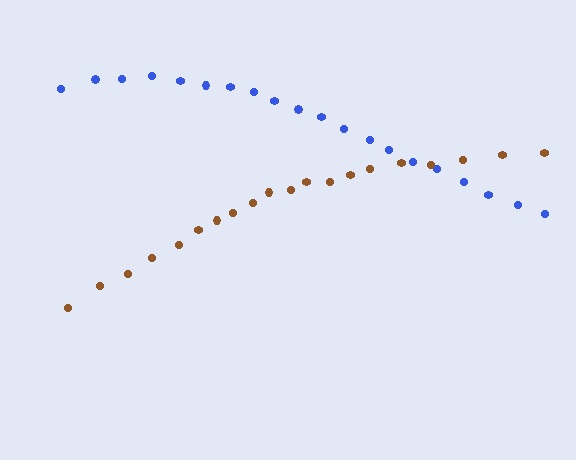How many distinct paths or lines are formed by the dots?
There are 2 distinct paths.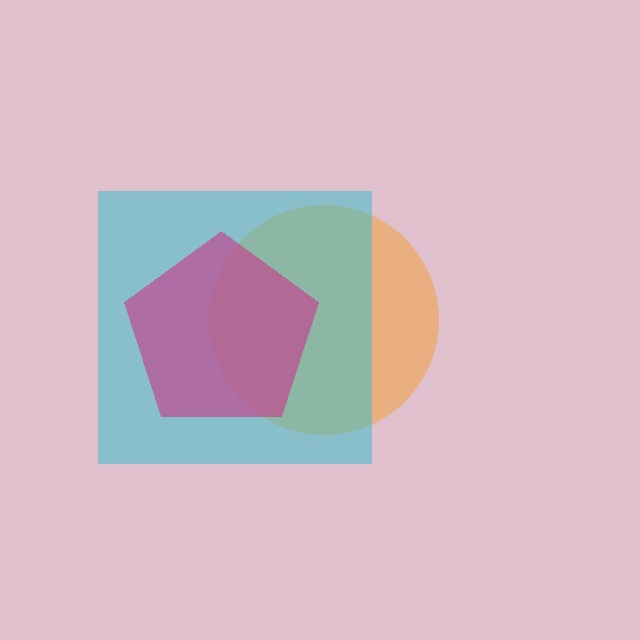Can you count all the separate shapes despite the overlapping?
Yes, there are 3 separate shapes.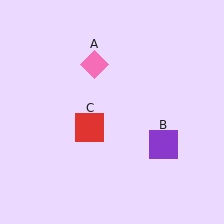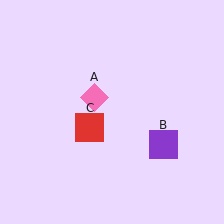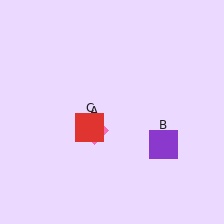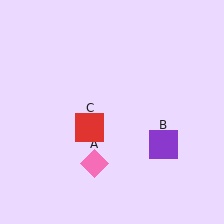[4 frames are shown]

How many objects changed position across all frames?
1 object changed position: pink diamond (object A).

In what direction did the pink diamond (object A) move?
The pink diamond (object A) moved down.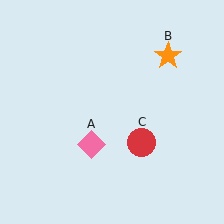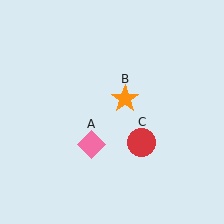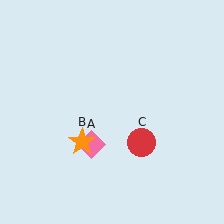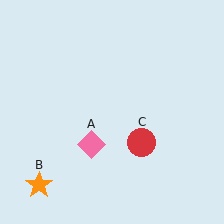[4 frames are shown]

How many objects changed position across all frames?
1 object changed position: orange star (object B).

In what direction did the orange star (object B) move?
The orange star (object B) moved down and to the left.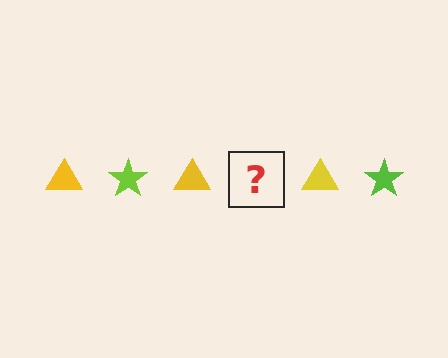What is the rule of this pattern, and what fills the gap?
The rule is that the pattern alternates between yellow triangle and lime star. The gap should be filled with a lime star.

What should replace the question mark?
The question mark should be replaced with a lime star.